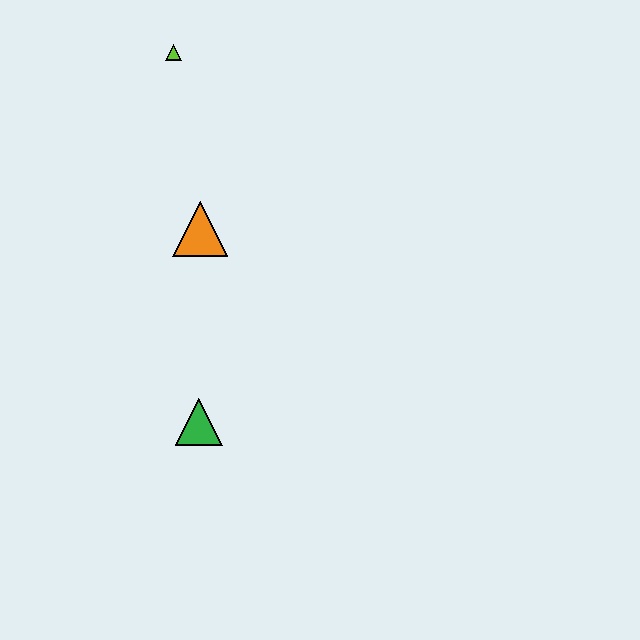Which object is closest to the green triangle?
The orange triangle is closest to the green triangle.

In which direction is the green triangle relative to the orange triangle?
The green triangle is below the orange triangle.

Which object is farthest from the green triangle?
The lime triangle is farthest from the green triangle.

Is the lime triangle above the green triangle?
Yes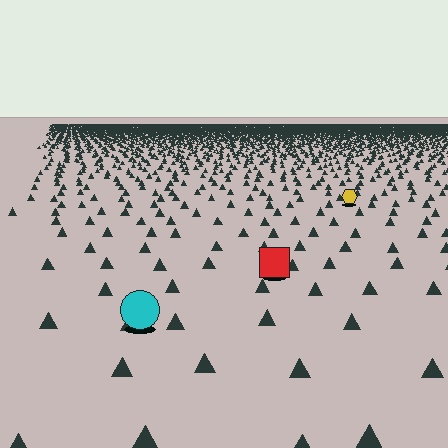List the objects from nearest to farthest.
From nearest to farthest: the cyan circle, the red square, the yellow hexagon.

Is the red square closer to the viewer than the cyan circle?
No. The cyan circle is closer — you can tell from the texture gradient: the ground texture is coarser near it.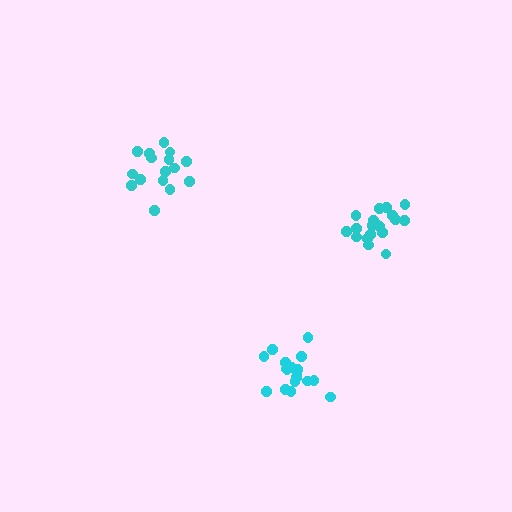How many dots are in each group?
Group 1: 16 dots, Group 2: 18 dots, Group 3: 19 dots (53 total).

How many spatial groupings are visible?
There are 3 spatial groupings.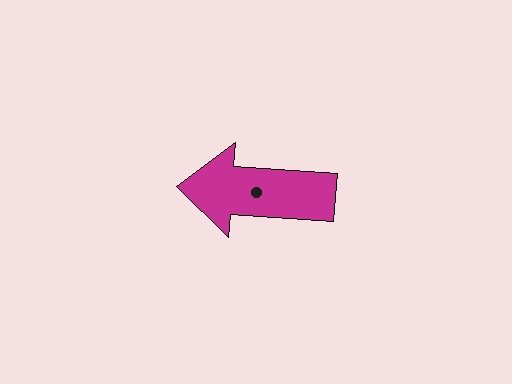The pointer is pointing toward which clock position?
Roughly 9 o'clock.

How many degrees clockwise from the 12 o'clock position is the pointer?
Approximately 274 degrees.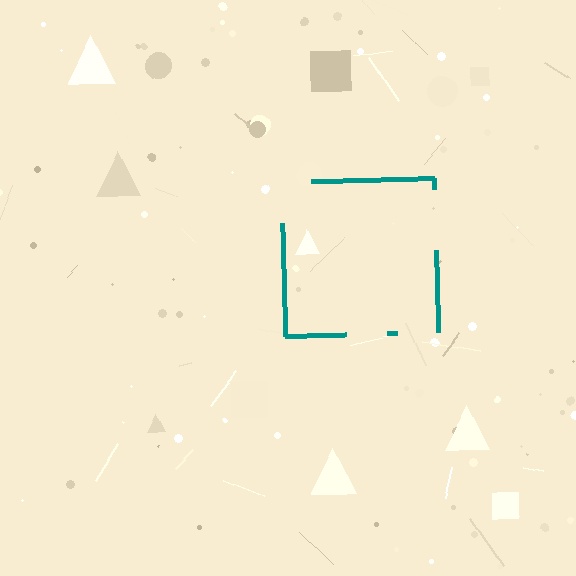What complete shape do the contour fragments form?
The contour fragments form a square.